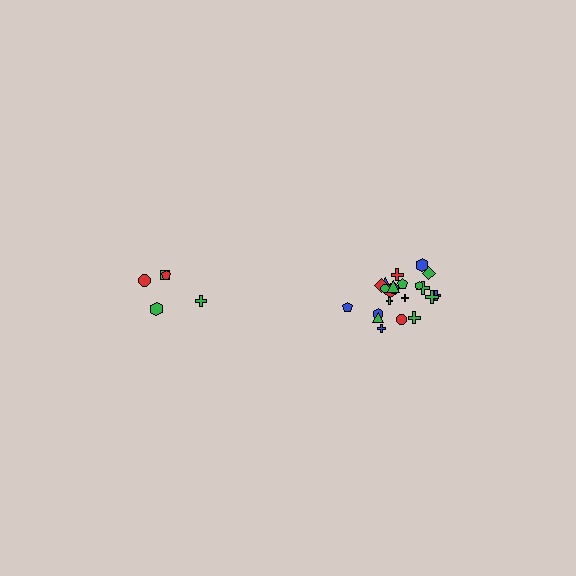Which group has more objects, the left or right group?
The right group.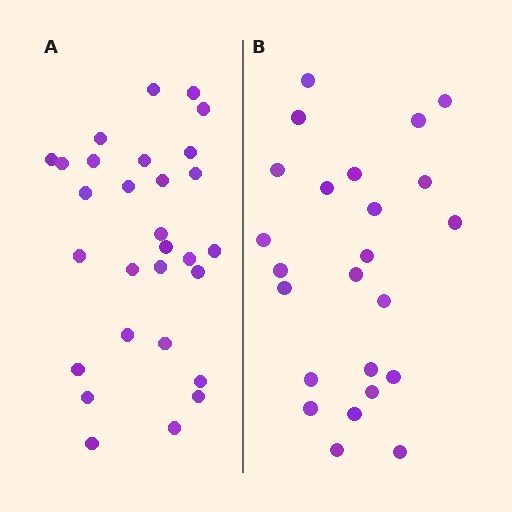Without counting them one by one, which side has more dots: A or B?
Region A (the left region) has more dots.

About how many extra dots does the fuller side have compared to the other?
Region A has about 5 more dots than region B.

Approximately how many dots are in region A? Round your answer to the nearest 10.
About 30 dots. (The exact count is 29, which rounds to 30.)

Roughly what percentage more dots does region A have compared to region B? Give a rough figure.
About 20% more.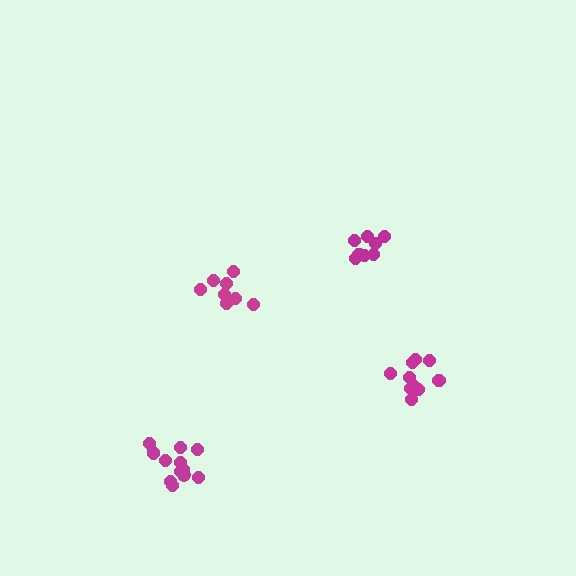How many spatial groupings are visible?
There are 4 spatial groupings.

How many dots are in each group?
Group 1: 9 dots, Group 2: 11 dots, Group 3: 8 dots, Group 4: 12 dots (40 total).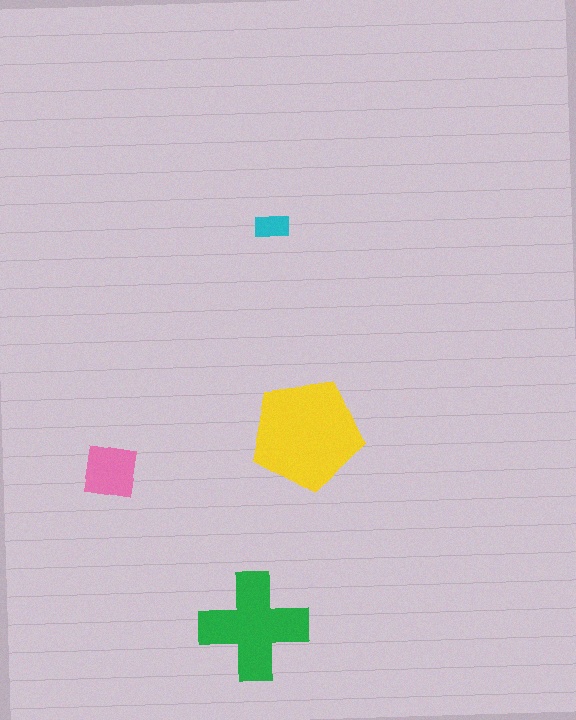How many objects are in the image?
There are 4 objects in the image.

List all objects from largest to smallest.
The yellow pentagon, the green cross, the pink square, the cyan rectangle.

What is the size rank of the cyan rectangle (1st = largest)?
4th.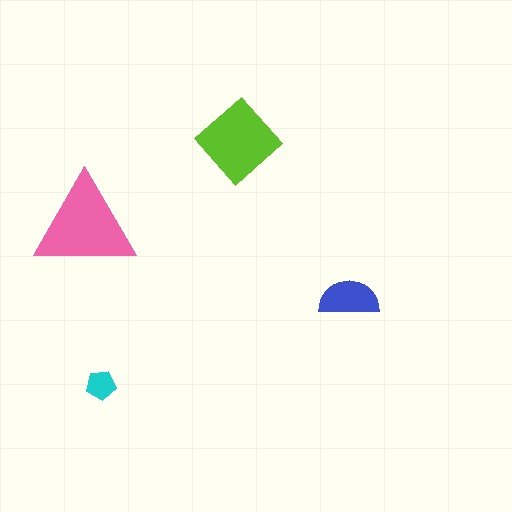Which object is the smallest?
The cyan pentagon.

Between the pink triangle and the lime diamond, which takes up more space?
The pink triangle.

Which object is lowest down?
The cyan pentagon is bottommost.